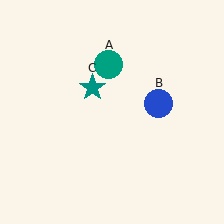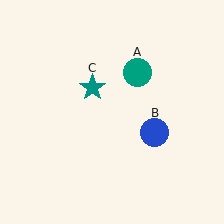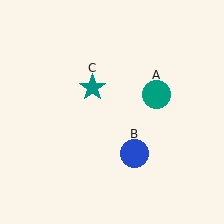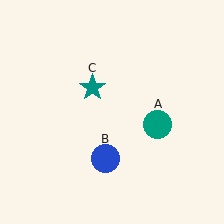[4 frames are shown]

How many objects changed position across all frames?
2 objects changed position: teal circle (object A), blue circle (object B).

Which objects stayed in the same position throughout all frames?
Teal star (object C) remained stationary.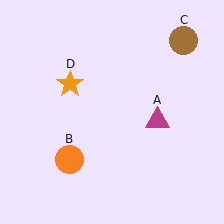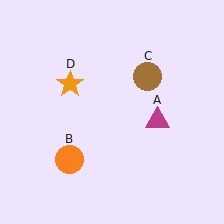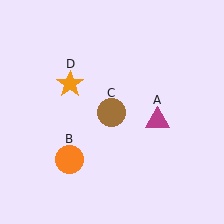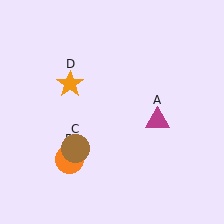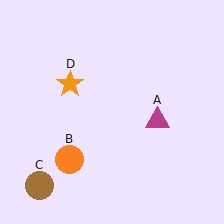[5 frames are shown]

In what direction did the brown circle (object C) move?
The brown circle (object C) moved down and to the left.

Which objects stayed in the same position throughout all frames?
Magenta triangle (object A) and orange circle (object B) and orange star (object D) remained stationary.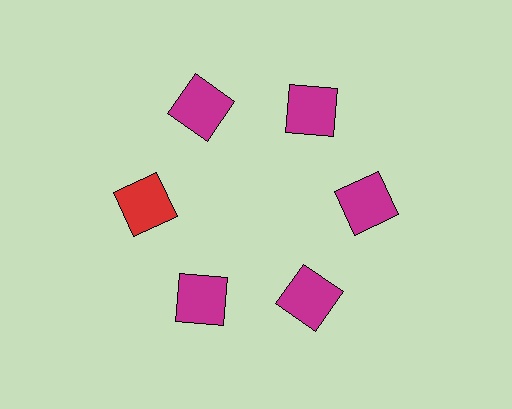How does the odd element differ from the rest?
It has a different color: red instead of magenta.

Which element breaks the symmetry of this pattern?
The red square at roughly the 9 o'clock position breaks the symmetry. All other shapes are magenta squares.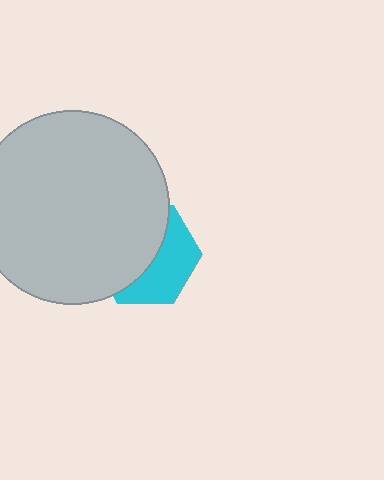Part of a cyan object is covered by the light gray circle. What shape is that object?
It is a hexagon.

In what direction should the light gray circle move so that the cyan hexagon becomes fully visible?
The light gray circle should move left. That is the shortest direction to clear the overlap and leave the cyan hexagon fully visible.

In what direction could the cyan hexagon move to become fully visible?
The cyan hexagon could move right. That would shift it out from behind the light gray circle entirely.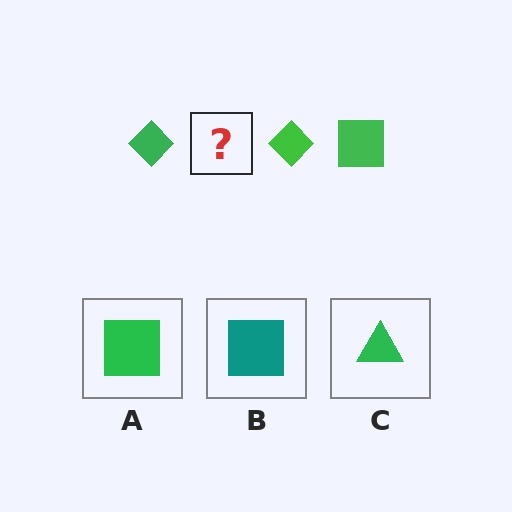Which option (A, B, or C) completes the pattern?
A.